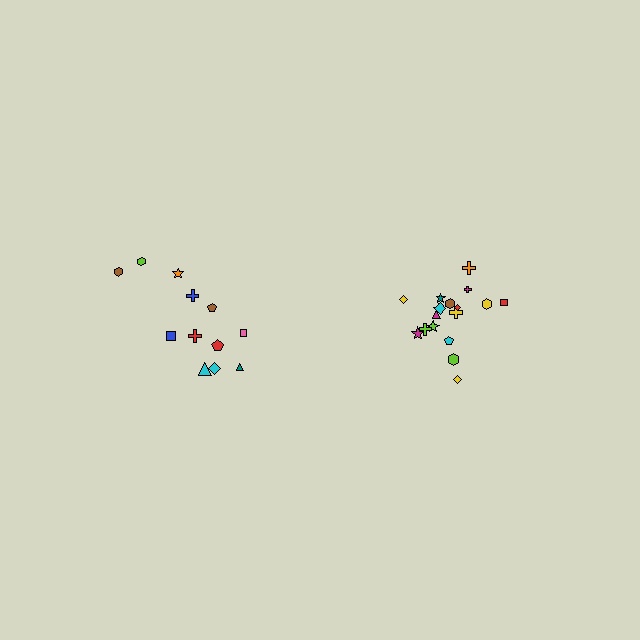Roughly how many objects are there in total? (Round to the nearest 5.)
Roughly 30 objects in total.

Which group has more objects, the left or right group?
The right group.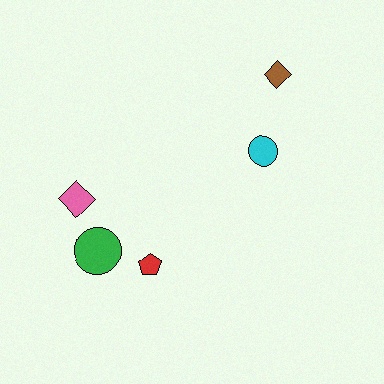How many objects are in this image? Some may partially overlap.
There are 5 objects.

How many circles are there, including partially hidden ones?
There are 2 circles.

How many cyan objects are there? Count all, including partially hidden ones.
There is 1 cyan object.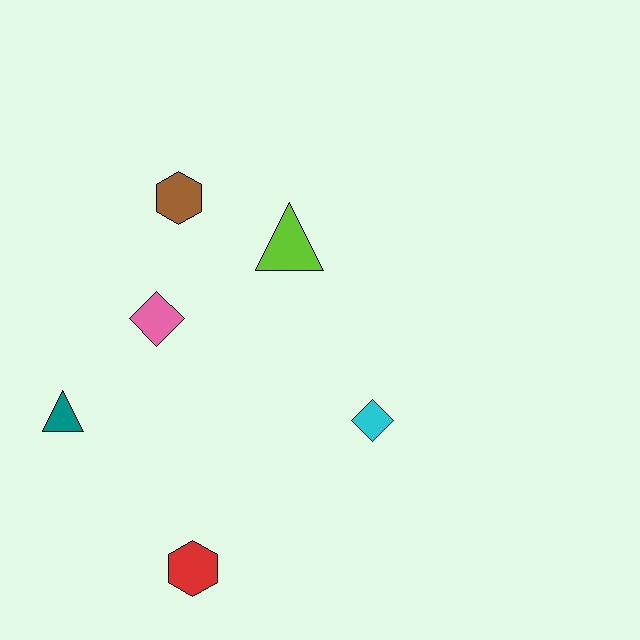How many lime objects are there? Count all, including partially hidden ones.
There is 1 lime object.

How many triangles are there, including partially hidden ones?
There are 2 triangles.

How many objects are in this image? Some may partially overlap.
There are 6 objects.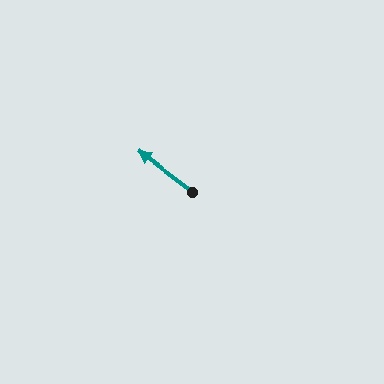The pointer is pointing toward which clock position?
Roughly 10 o'clock.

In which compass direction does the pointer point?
Northwest.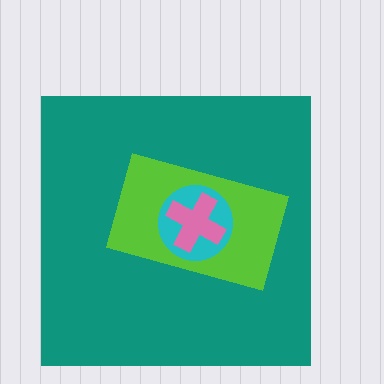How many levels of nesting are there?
4.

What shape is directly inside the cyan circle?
The pink cross.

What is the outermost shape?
The teal square.